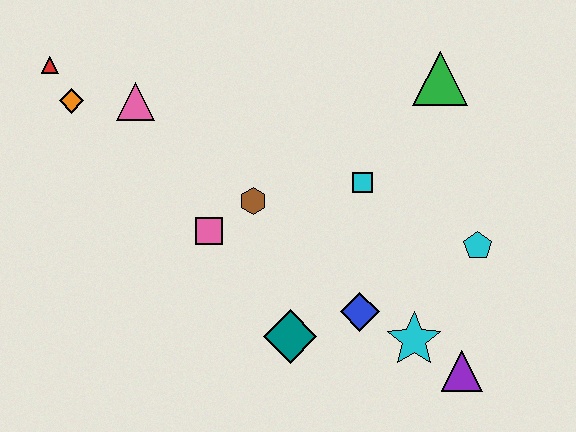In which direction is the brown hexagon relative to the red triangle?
The brown hexagon is to the right of the red triangle.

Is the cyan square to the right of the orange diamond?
Yes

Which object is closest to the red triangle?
The orange diamond is closest to the red triangle.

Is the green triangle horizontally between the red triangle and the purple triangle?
Yes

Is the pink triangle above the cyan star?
Yes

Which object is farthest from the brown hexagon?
The purple triangle is farthest from the brown hexagon.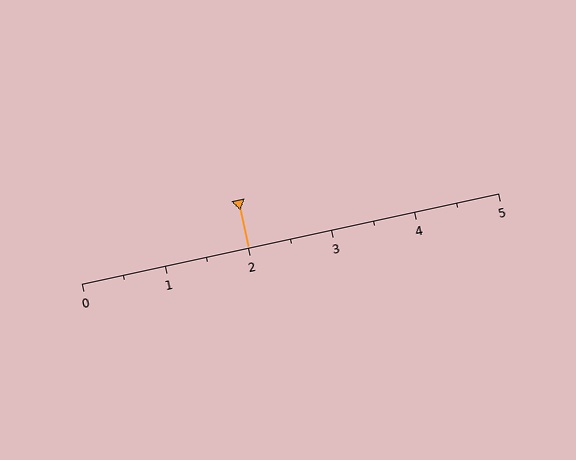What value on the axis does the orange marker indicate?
The marker indicates approximately 2.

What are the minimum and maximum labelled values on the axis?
The axis runs from 0 to 5.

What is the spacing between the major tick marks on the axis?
The major ticks are spaced 1 apart.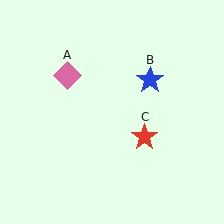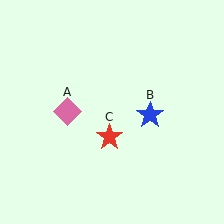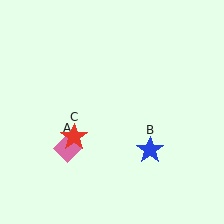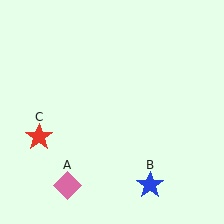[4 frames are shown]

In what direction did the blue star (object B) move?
The blue star (object B) moved down.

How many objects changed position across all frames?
3 objects changed position: pink diamond (object A), blue star (object B), red star (object C).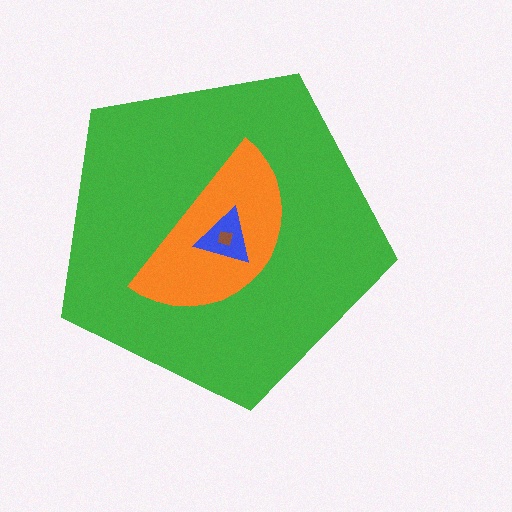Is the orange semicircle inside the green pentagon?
Yes.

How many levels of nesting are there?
4.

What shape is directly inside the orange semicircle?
The blue triangle.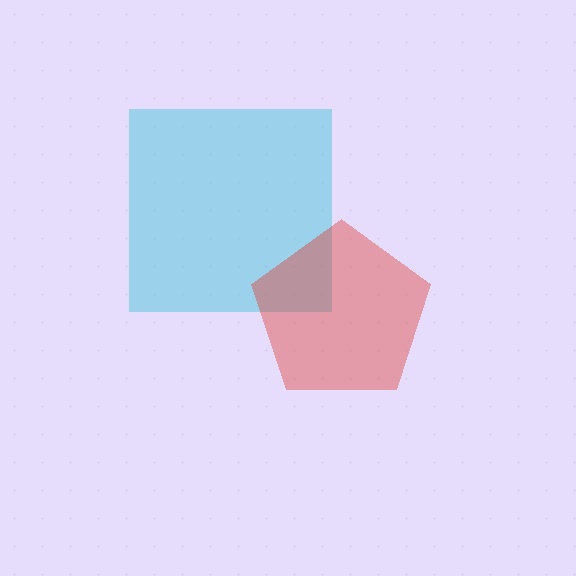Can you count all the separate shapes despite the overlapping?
Yes, there are 2 separate shapes.